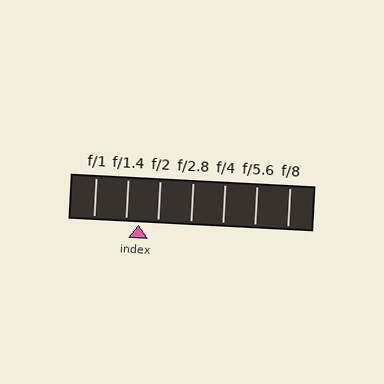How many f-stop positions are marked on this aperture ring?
There are 7 f-stop positions marked.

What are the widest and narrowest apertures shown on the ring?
The widest aperture shown is f/1 and the narrowest is f/8.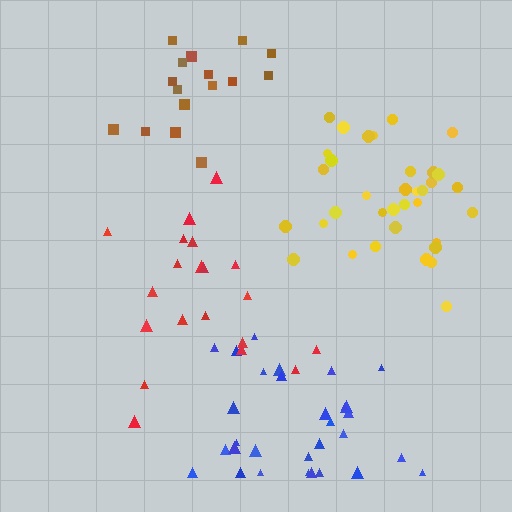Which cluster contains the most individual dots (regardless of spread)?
Yellow (35).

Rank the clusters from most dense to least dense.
yellow, blue, brown, red.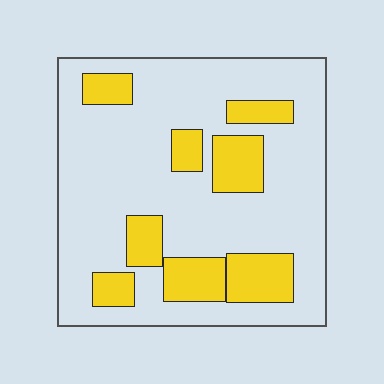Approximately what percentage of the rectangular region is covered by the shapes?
Approximately 25%.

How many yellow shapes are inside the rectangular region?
8.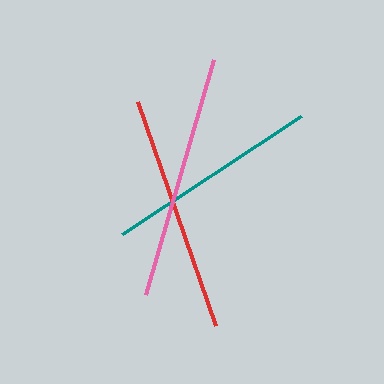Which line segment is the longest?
The pink line is the longest at approximately 245 pixels.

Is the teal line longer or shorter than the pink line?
The pink line is longer than the teal line.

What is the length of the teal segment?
The teal segment is approximately 215 pixels long.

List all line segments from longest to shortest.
From longest to shortest: pink, red, teal.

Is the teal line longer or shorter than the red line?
The red line is longer than the teal line.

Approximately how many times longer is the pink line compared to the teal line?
The pink line is approximately 1.1 times the length of the teal line.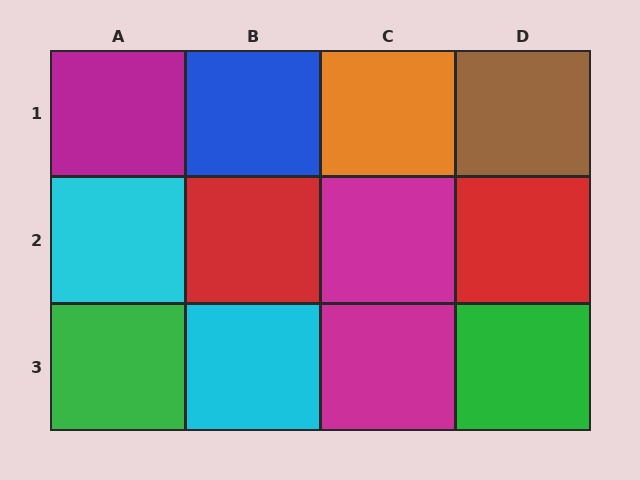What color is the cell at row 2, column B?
Red.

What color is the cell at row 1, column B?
Blue.